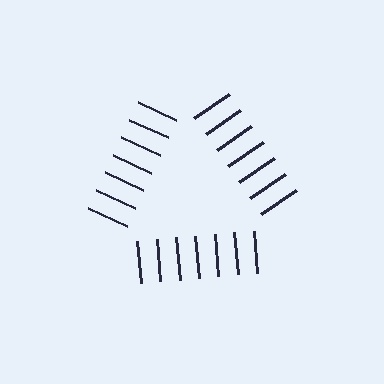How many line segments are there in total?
21 — 7 along each of the 3 edges.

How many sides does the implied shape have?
3 sides — the line-ends trace a triangle.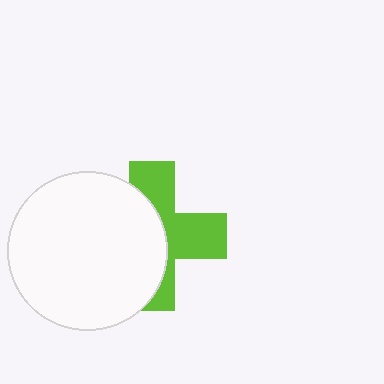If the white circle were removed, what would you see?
You would see the complete lime cross.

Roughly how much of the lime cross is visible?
About half of it is visible (roughly 48%).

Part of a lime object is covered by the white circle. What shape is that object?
It is a cross.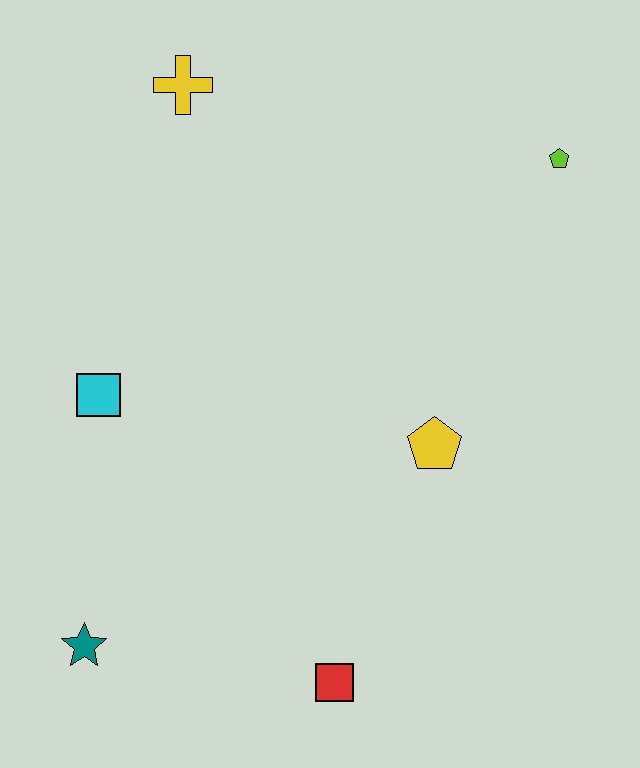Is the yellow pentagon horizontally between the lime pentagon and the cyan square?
Yes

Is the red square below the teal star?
Yes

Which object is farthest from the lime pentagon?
The teal star is farthest from the lime pentagon.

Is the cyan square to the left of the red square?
Yes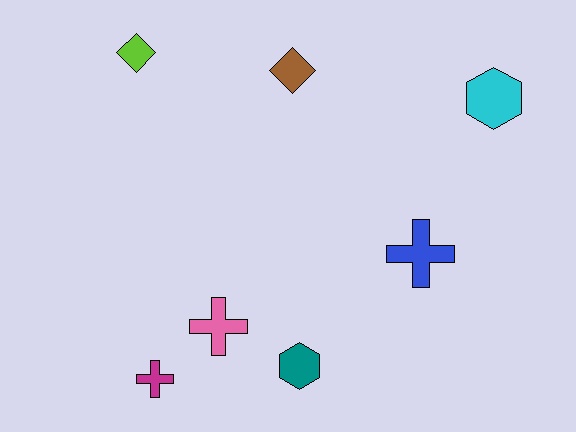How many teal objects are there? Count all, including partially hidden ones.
There is 1 teal object.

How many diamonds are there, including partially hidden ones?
There are 2 diamonds.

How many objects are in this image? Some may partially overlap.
There are 7 objects.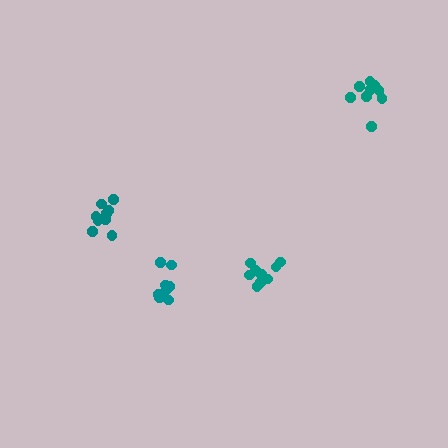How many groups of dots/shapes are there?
There are 4 groups.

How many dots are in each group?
Group 1: 11 dots, Group 2: 9 dots, Group 3: 9 dots, Group 4: 9 dots (38 total).